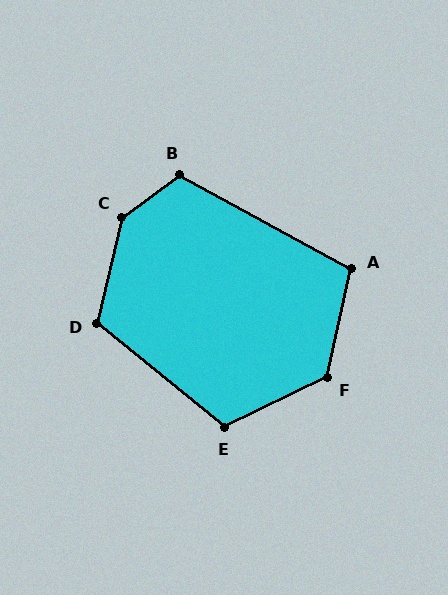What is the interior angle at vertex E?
Approximately 115 degrees (obtuse).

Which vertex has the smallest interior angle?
A, at approximately 106 degrees.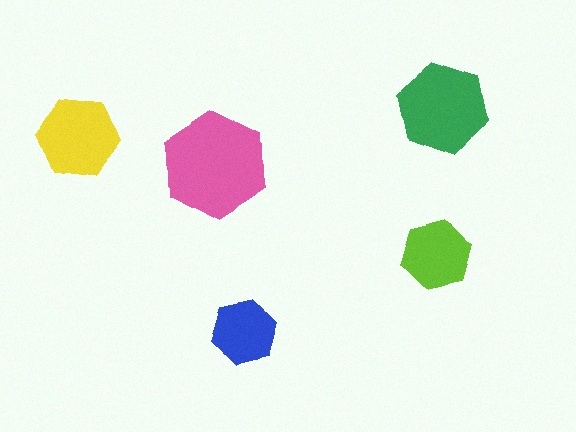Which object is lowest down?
The blue hexagon is bottommost.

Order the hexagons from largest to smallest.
the pink one, the green one, the yellow one, the lime one, the blue one.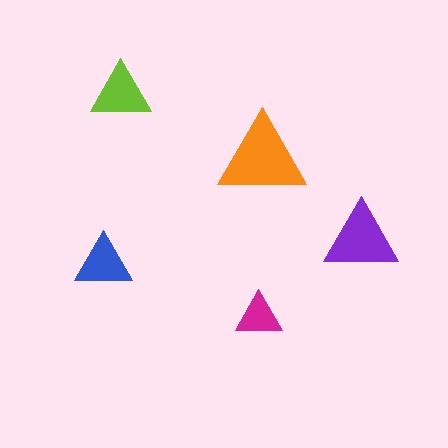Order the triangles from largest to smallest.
the orange one, the purple one, the lime one, the blue one, the magenta one.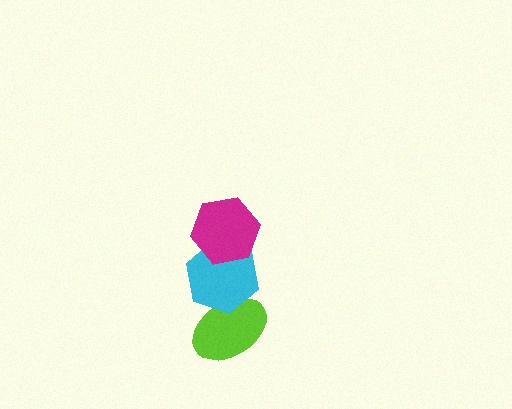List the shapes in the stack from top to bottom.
From top to bottom: the magenta hexagon, the cyan hexagon, the lime ellipse.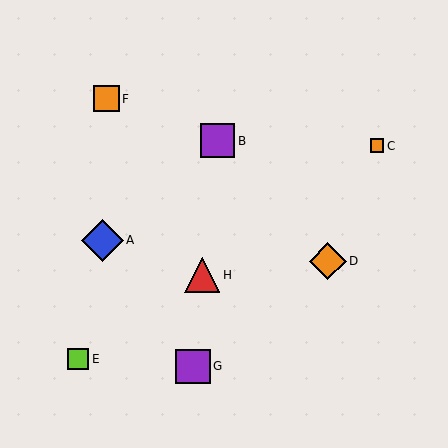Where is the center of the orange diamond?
The center of the orange diamond is at (328, 261).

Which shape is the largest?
The blue diamond (labeled A) is the largest.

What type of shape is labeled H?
Shape H is a red triangle.